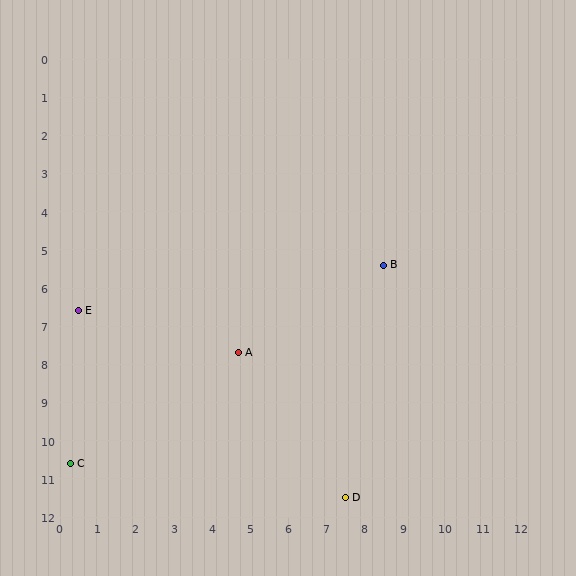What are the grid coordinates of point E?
Point E is at approximately (0.5, 6.6).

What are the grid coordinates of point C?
Point C is at approximately (0.3, 10.6).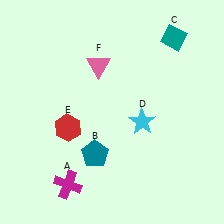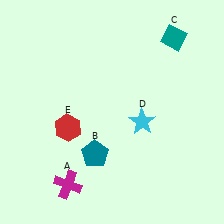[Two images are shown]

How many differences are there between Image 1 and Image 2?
There is 1 difference between the two images.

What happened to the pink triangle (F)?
The pink triangle (F) was removed in Image 2. It was in the top-left area of Image 1.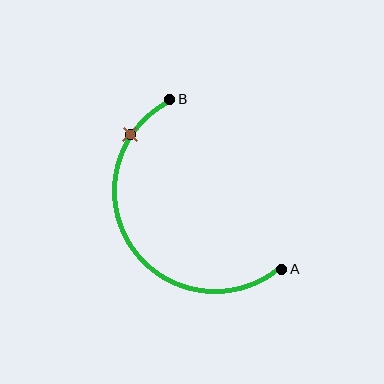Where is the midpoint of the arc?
The arc midpoint is the point on the curve farthest from the straight line joining A and B. It sits to the left of that line.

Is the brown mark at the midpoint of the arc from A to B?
No. The brown mark lies on the arc but is closer to endpoint B. The arc midpoint would be at the point on the curve equidistant along the arc from both A and B.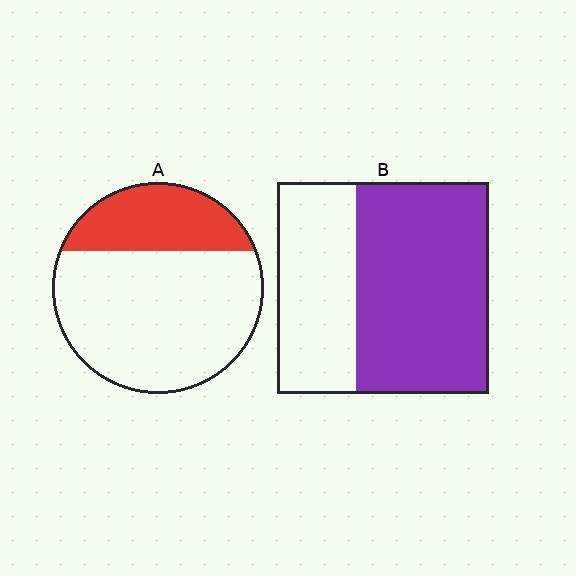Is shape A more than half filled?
No.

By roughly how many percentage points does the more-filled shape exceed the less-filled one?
By roughly 35 percentage points (B over A).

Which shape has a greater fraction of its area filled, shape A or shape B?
Shape B.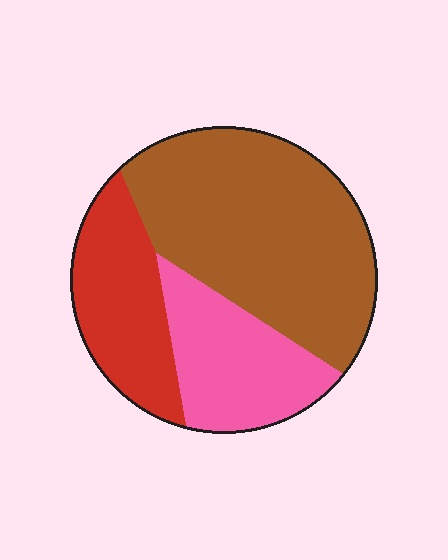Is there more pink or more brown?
Brown.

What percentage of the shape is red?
Red takes up between a sixth and a third of the shape.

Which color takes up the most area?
Brown, at roughly 55%.